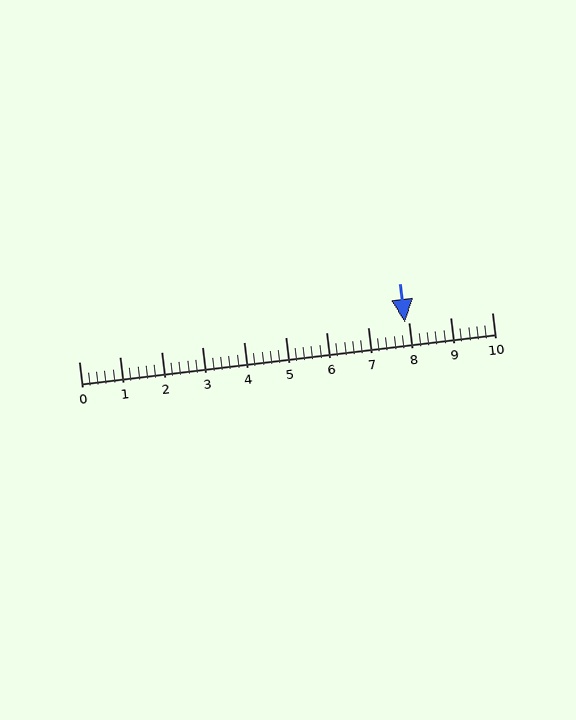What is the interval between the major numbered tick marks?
The major tick marks are spaced 1 units apart.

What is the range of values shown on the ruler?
The ruler shows values from 0 to 10.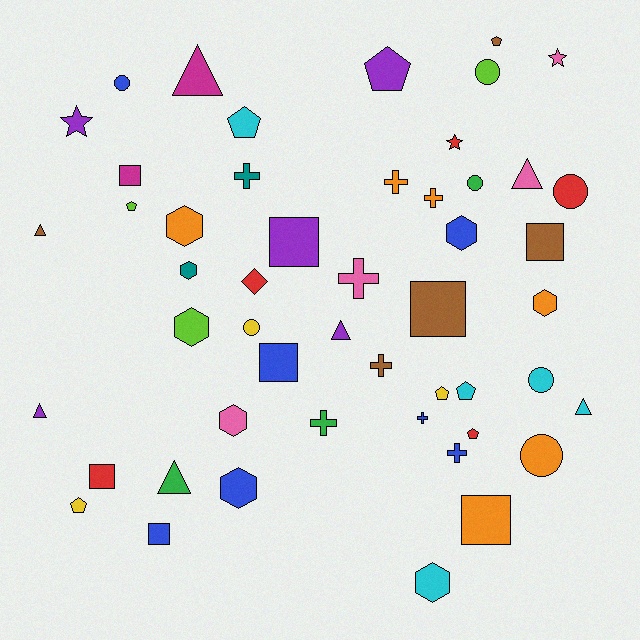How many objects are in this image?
There are 50 objects.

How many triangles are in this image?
There are 7 triangles.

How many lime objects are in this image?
There are 3 lime objects.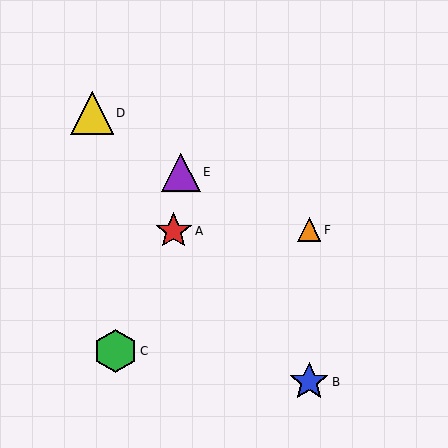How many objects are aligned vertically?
2 objects (B, F) are aligned vertically.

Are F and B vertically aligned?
Yes, both are at x≈309.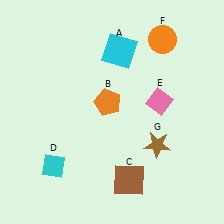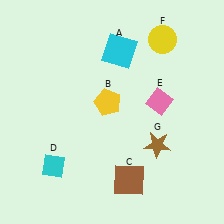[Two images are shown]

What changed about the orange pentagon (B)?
In Image 1, B is orange. In Image 2, it changed to yellow.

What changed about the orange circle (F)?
In Image 1, F is orange. In Image 2, it changed to yellow.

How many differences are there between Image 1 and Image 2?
There are 2 differences between the two images.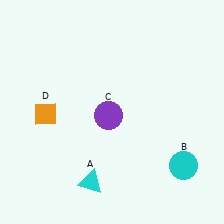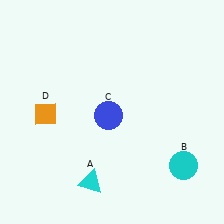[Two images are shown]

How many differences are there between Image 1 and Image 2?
There is 1 difference between the two images.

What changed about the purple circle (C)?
In Image 1, C is purple. In Image 2, it changed to blue.